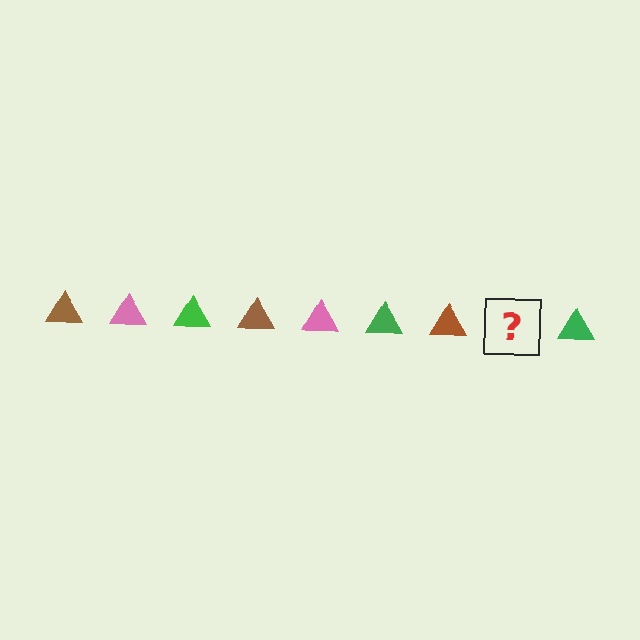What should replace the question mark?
The question mark should be replaced with a pink triangle.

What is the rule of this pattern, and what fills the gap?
The rule is that the pattern cycles through brown, pink, green triangles. The gap should be filled with a pink triangle.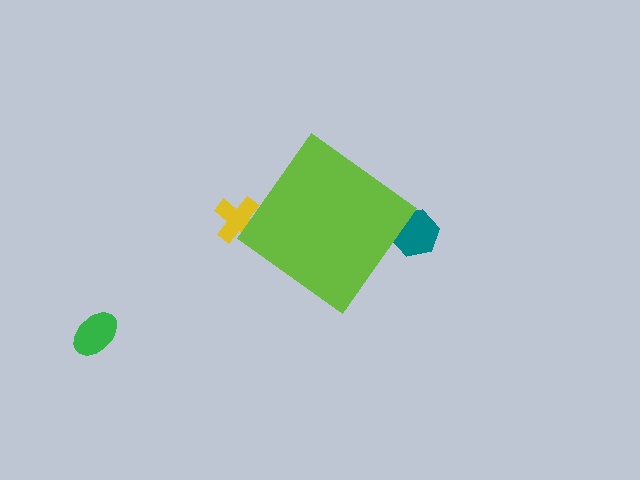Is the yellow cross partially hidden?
Yes, the yellow cross is partially hidden behind the lime diamond.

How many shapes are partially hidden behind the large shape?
2 shapes are partially hidden.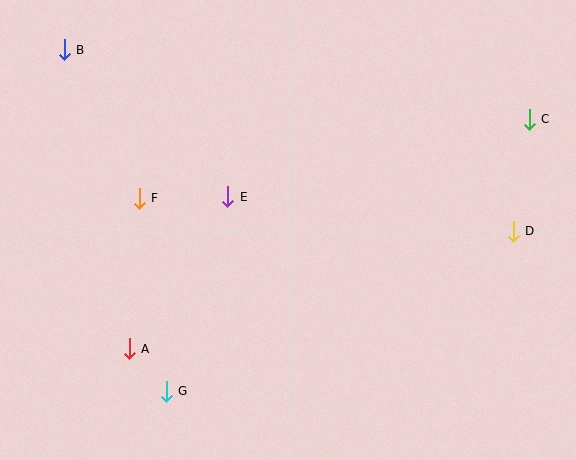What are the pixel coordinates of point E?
Point E is at (228, 197).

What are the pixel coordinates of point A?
Point A is at (129, 349).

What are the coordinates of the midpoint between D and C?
The midpoint between D and C is at (521, 175).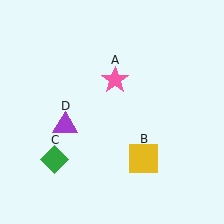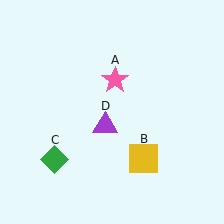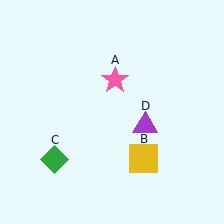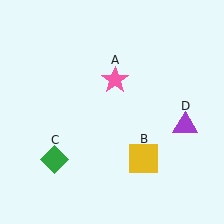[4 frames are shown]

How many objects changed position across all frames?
1 object changed position: purple triangle (object D).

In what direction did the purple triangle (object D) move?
The purple triangle (object D) moved right.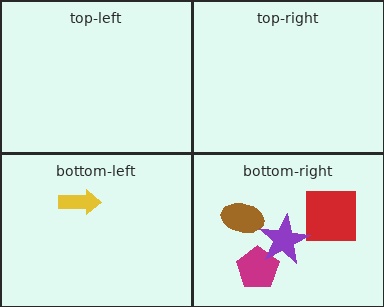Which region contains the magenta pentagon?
The bottom-right region.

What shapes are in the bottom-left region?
The yellow arrow.